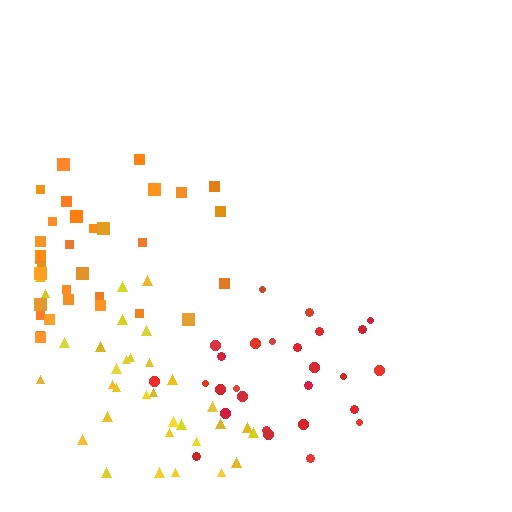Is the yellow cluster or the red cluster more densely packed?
Red.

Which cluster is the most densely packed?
Red.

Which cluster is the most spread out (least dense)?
Yellow.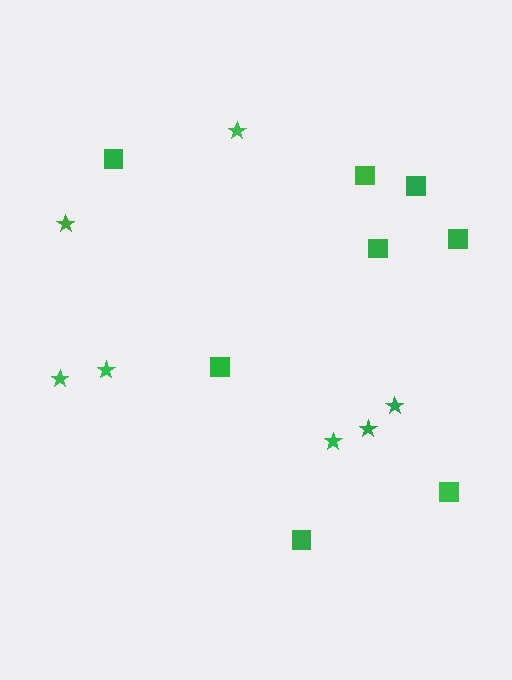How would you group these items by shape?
There are 2 groups: one group of stars (7) and one group of squares (8).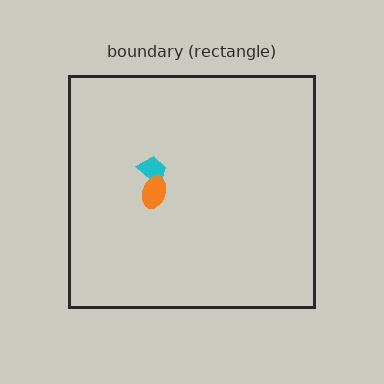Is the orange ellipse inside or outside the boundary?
Inside.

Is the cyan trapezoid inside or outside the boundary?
Inside.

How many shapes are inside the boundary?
2 inside, 0 outside.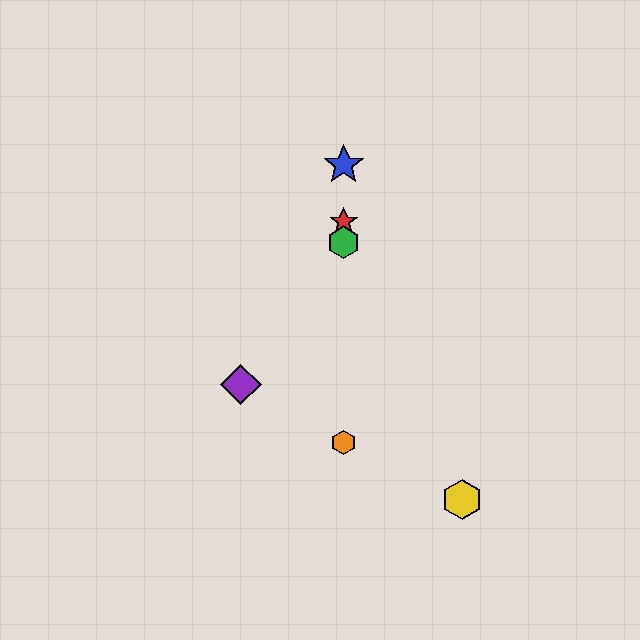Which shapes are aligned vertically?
The red star, the blue star, the green hexagon, the orange hexagon are aligned vertically.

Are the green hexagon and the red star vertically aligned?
Yes, both are at x≈344.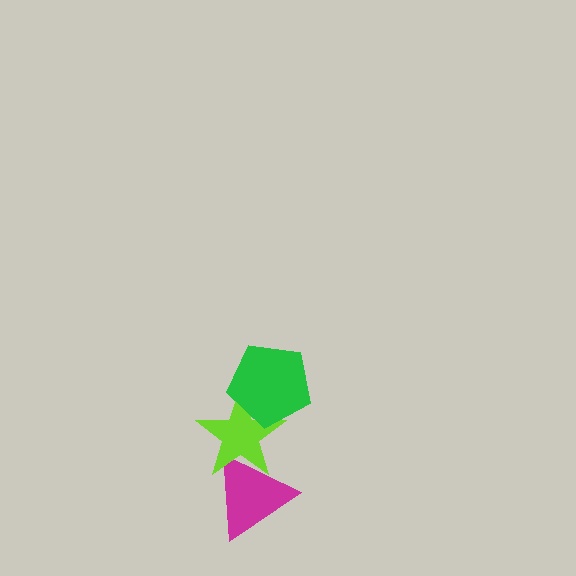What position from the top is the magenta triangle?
The magenta triangle is 3rd from the top.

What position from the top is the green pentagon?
The green pentagon is 1st from the top.